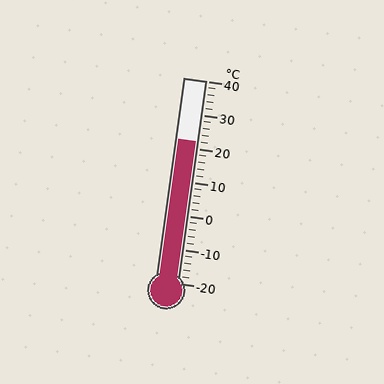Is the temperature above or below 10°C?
The temperature is above 10°C.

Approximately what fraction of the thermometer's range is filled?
The thermometer is filled to approximately 70% of its range.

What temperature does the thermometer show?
The thermometer shows approximately 22°C.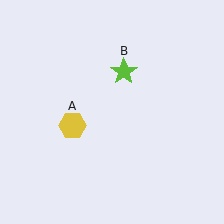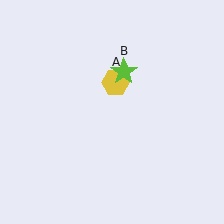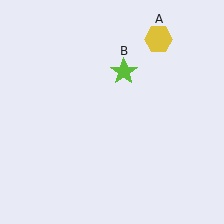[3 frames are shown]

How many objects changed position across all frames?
1 object changed position: yellow hexagon (object A).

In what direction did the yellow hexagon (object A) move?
The yellow hexagon (object A) moved up and to the right.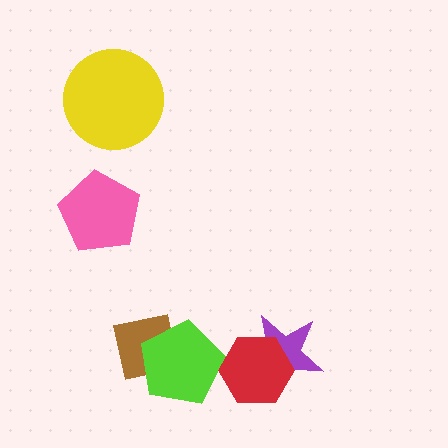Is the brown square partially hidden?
Yes, it is partially covered by another shape.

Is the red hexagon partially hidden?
No, no other shape covers it.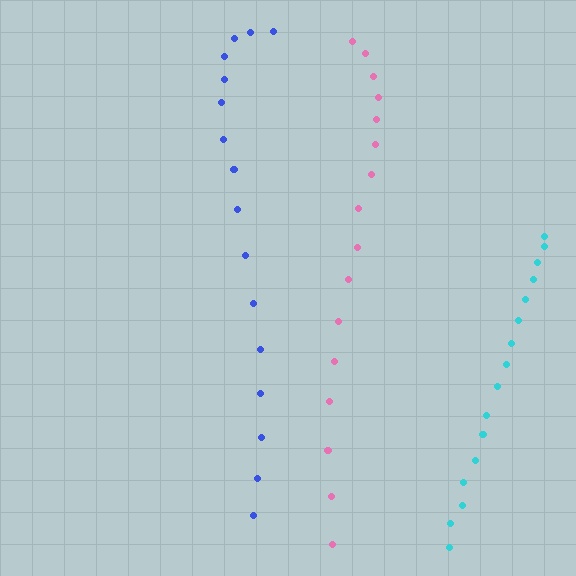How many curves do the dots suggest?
There are 3 distinct paths.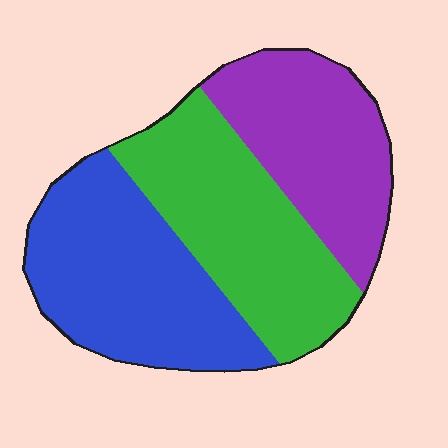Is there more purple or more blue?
Blue.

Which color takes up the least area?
Purple, at roughly 30%.